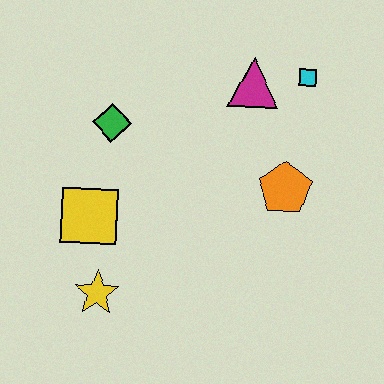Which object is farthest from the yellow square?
The cyan square is farthest from the yellow square.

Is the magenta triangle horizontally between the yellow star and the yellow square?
No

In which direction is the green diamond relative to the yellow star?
The green diamond is above the yellow star.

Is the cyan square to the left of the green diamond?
No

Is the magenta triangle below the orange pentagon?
No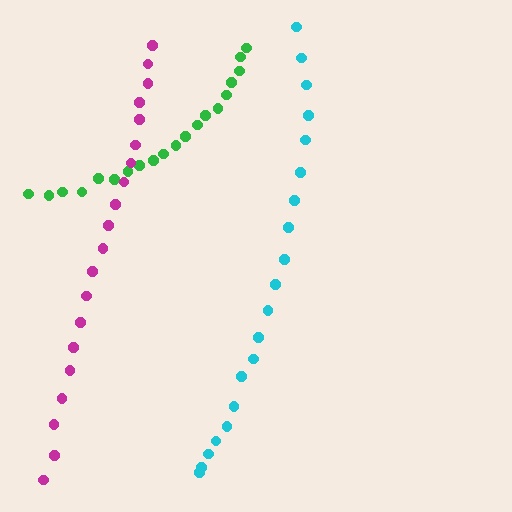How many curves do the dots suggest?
There are 3 distinct paths.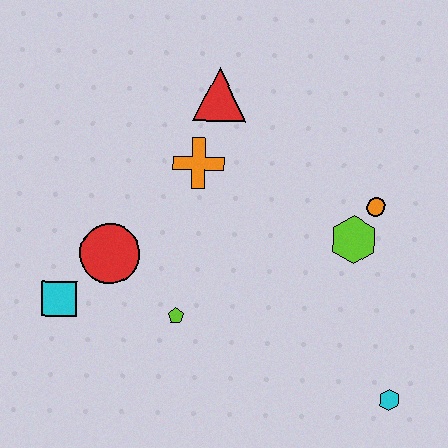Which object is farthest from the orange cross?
The cyan hexagon is farthest from the orange cross.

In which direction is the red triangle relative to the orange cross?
The red triangle is above the orange cross.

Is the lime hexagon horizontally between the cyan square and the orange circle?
Yes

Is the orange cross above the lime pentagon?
Yes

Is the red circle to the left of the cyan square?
No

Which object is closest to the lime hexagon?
The orange circle is closest to the lime hexagon.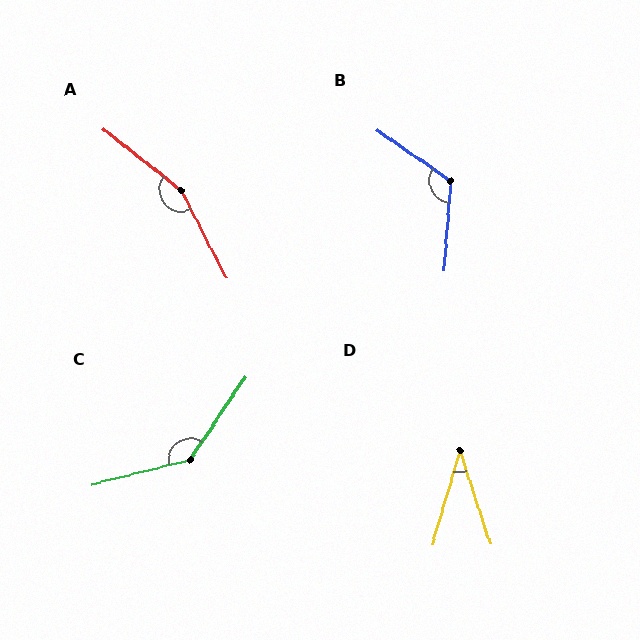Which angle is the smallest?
D, at approximately 35 degrees.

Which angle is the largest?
A, at approximately 156 degrees.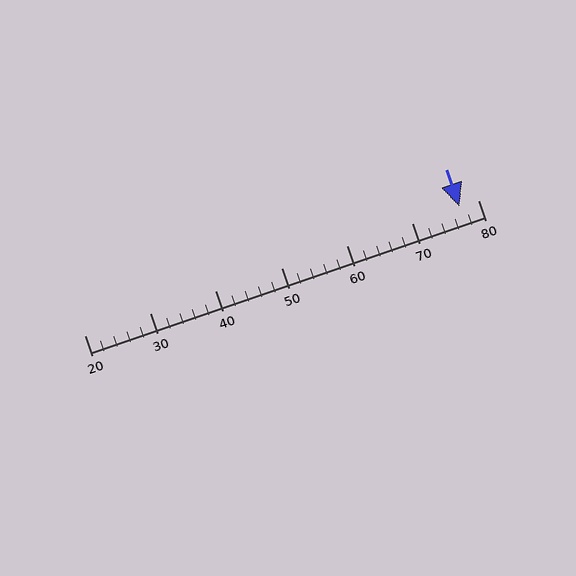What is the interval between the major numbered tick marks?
The major tick marks are spaced 10 units apart.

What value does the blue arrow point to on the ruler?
The blue arrow points to approximately 77.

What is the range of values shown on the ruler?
The ruler shows values from 20 to 80.